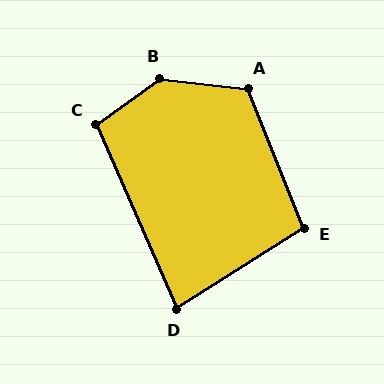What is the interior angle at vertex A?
Approximately 118 degrees (obtuse).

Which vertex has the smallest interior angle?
D, at approximately 81 degrees.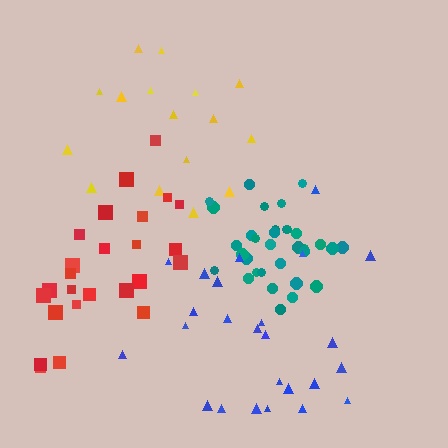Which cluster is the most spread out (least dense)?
Yellow.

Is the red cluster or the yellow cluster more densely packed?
Red.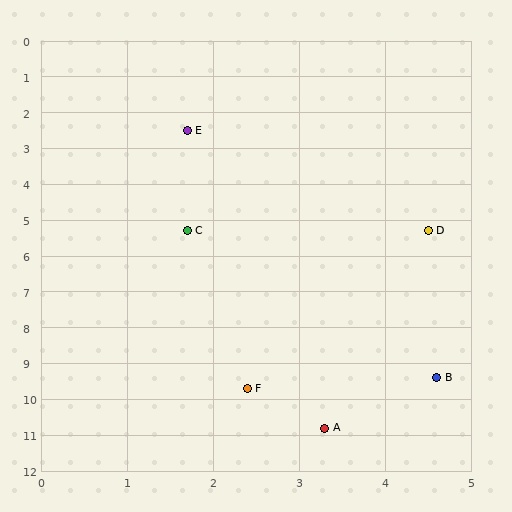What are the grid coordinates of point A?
Point A is at approximately (3.3, 10.8).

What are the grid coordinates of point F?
Point F is at approximately (2.4, 9.7).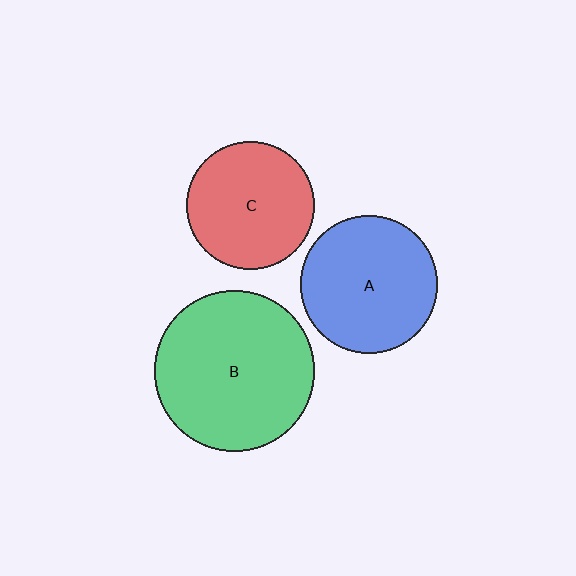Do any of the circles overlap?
No, none of the circles overlap.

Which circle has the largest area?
Circle B (green).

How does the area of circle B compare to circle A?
Approximately 1.4 times.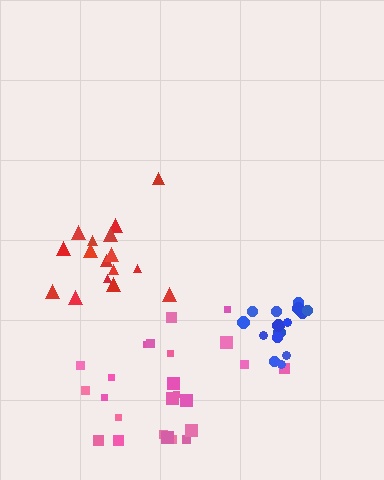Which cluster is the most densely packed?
Blue.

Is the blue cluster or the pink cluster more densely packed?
Blue.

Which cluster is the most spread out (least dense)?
Pink.